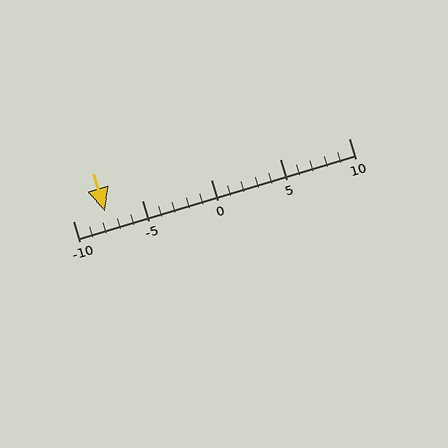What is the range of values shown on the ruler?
The ruler shows values from -10 to 10.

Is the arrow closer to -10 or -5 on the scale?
The arrow is closer to -10.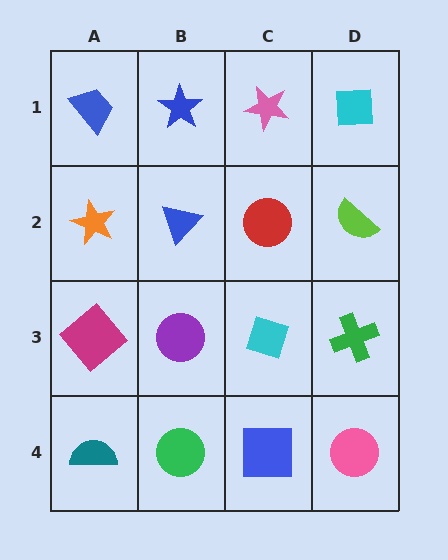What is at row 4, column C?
A blue square.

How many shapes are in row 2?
4 shapes.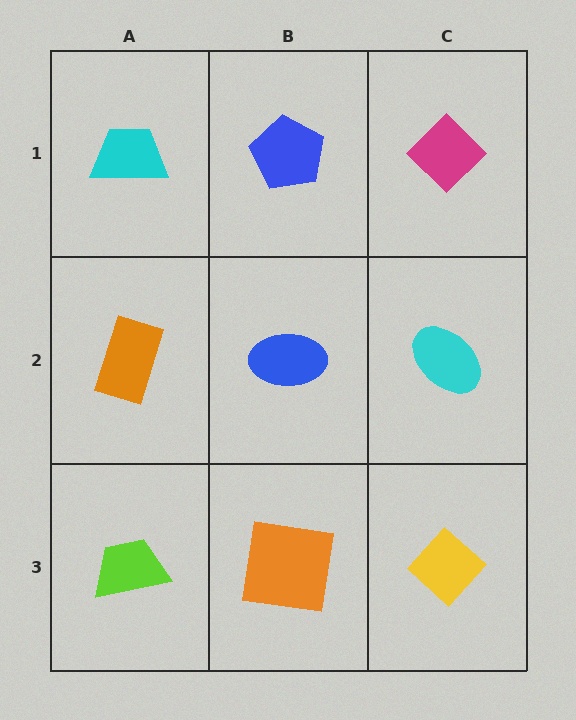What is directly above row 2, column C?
A magenta diamond.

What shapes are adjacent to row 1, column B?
A blue ellipse (row 2, column B), a cyan trapezoid (row 1, column A), a magenta diamond (row 1, column C).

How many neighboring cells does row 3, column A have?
2.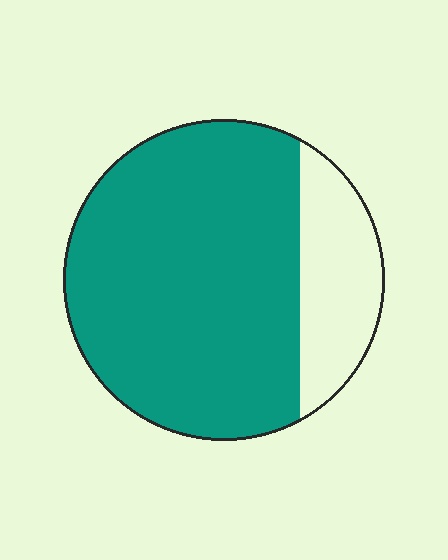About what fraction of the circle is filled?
About four fifths (4/5).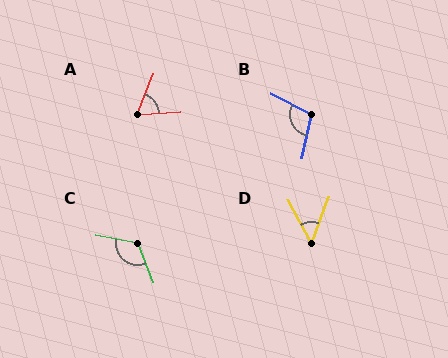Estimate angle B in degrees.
Approximately 105 degrees.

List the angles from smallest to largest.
D (49°), A (64°), B (105°), C (124°).